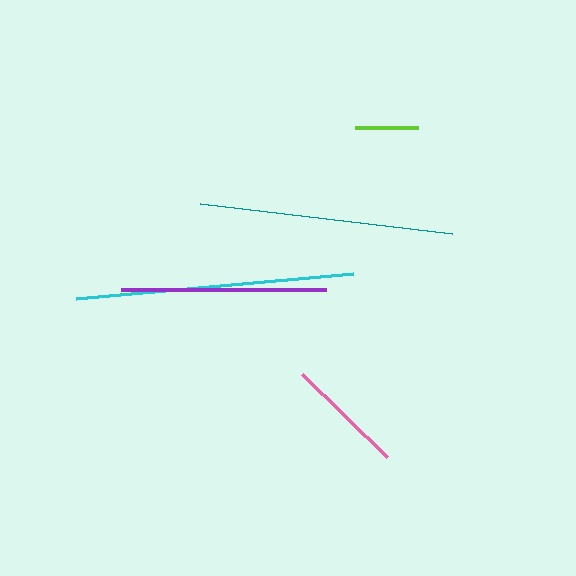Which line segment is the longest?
The cyan line is the longest at approximately 278 pixels.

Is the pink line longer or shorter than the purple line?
The purple line is longer than the pink line.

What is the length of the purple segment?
The purple segment is approximately 205 pixels long.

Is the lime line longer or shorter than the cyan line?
The cyan line is longer than the lime line.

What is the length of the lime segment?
The lime segment is approximately 62 pixels long.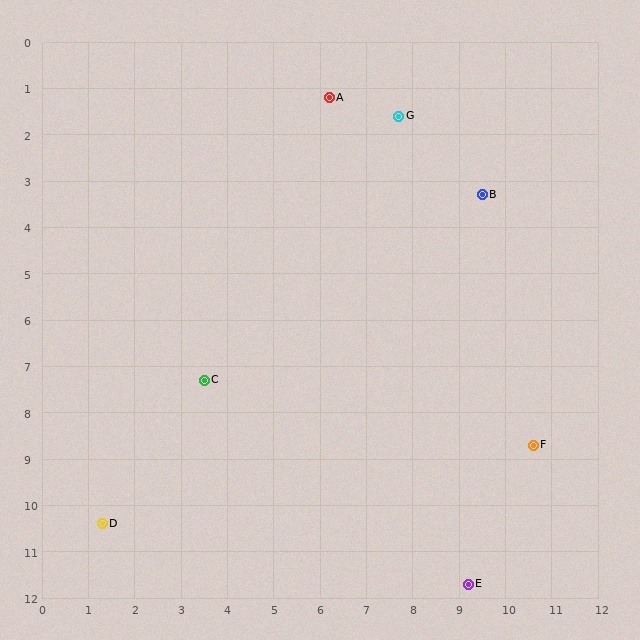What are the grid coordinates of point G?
Point G is at approximately (7.7, 1.6).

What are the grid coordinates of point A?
Point A is at approximately (6.2, 1.2).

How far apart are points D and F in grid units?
Points D and F are about 9.5 grid units apart.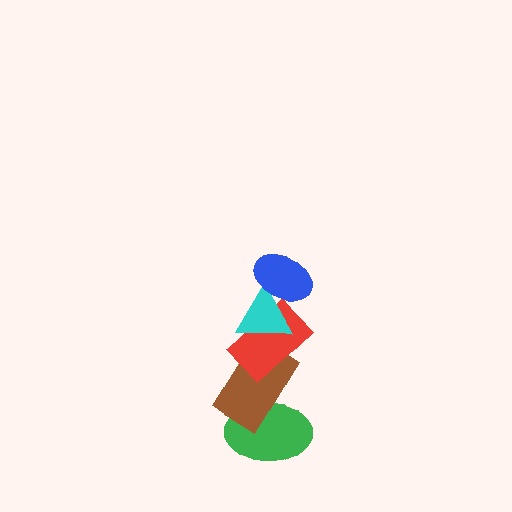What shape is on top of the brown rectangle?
The red rectangle is on top of the brown rectangle.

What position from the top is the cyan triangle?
The cyan triangle is 2nd from the top.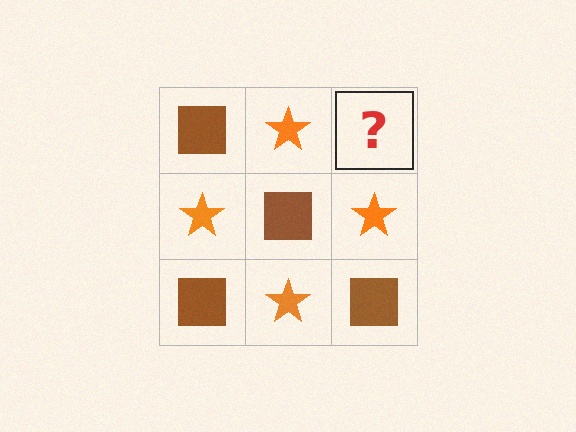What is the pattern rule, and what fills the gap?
The rule is that it alternates brown square and orange star in a checkerboard pattern. The gap should be filled with a brown square.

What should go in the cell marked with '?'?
The missing cell should contain a brown square.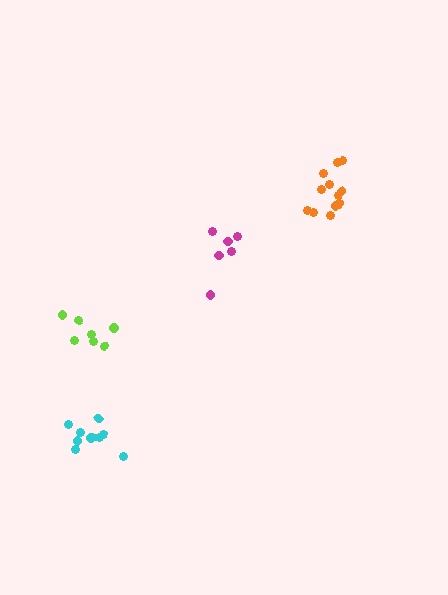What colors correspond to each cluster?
The clusters are colored: magenta, orange, lime, cyan.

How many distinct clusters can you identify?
There are 4 distinct clusters.